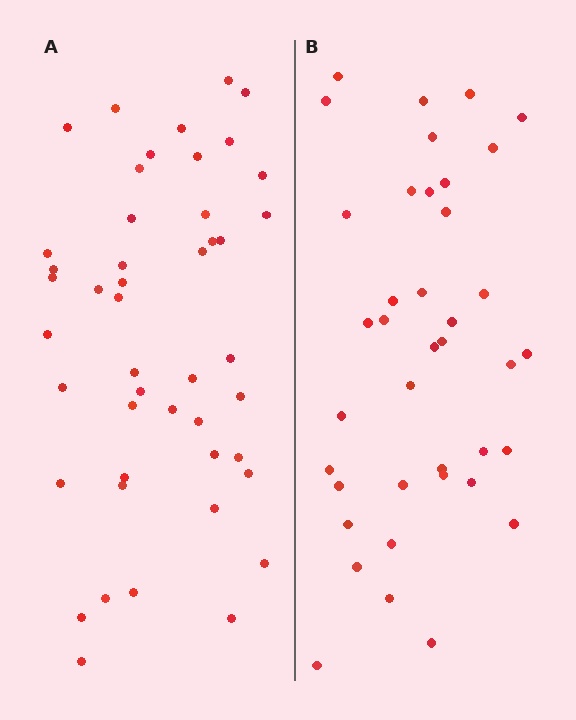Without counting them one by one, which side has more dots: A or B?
Region A (the left region) has more dots.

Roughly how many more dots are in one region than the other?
Region A has roughly 8 or so more dots than region B.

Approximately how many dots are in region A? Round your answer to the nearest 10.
About 50 dots. (The exact count is 46, which rounds to 50.)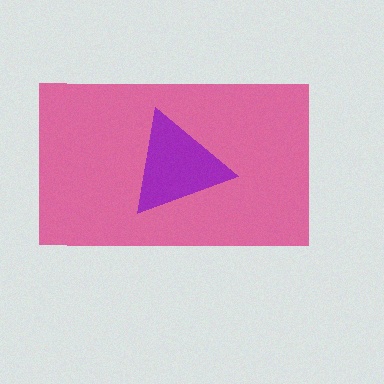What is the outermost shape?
The pink rectangle.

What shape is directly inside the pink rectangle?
The purple triangle.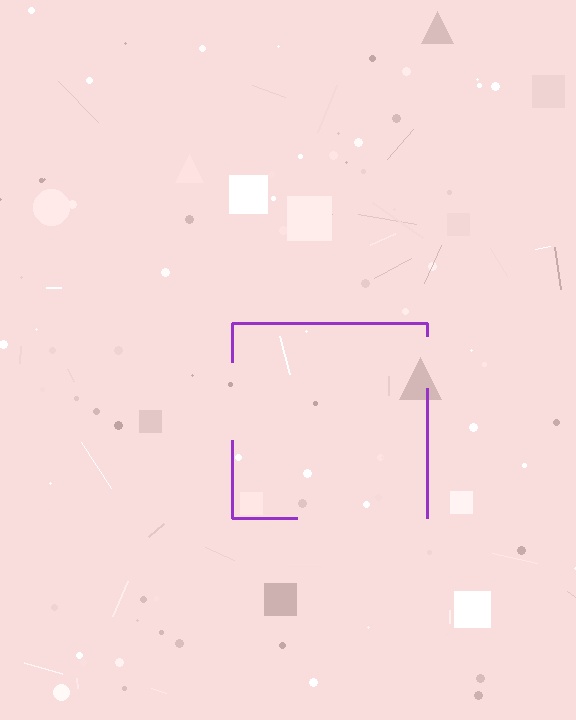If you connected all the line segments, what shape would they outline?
They would outline a square.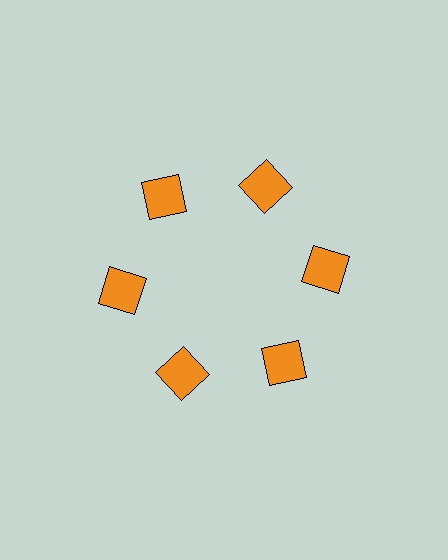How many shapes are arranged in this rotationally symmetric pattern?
There are 6 shapes, arranged in 6 groups of 1.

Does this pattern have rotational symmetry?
Yes, this pattern has 6-fold rotational symmetry. It looks the same after rotating 60 degrees around the center.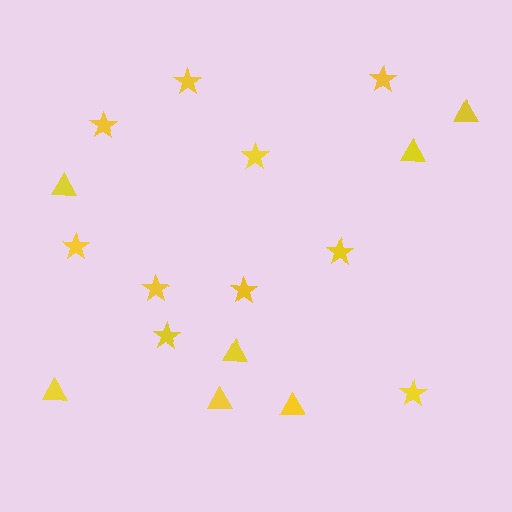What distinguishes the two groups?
There are 2 groups: one group of triangles (7) and one group of stars (10).